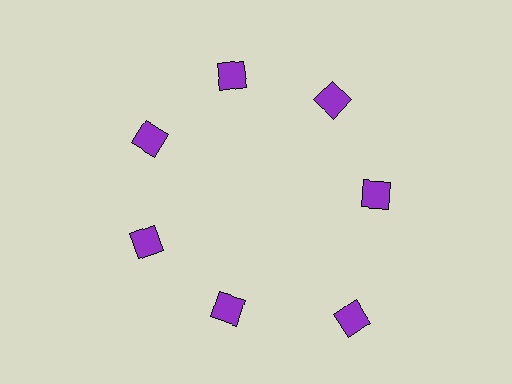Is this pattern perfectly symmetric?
No. The 7 purple diamonds are arranged in a ring, but one element near the 5 o'clock position is pushed outward from the center, breaking the 7-fold rotational symmetry.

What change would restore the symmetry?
The symmetry would be restored by moving it inward, back onto the ring so that all 7 diamonds sit at equal angles and equal distance from the center.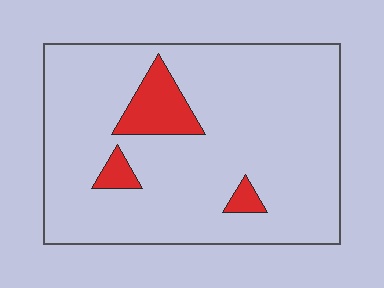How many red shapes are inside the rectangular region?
3.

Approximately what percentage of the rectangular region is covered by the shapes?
Approximately 10%.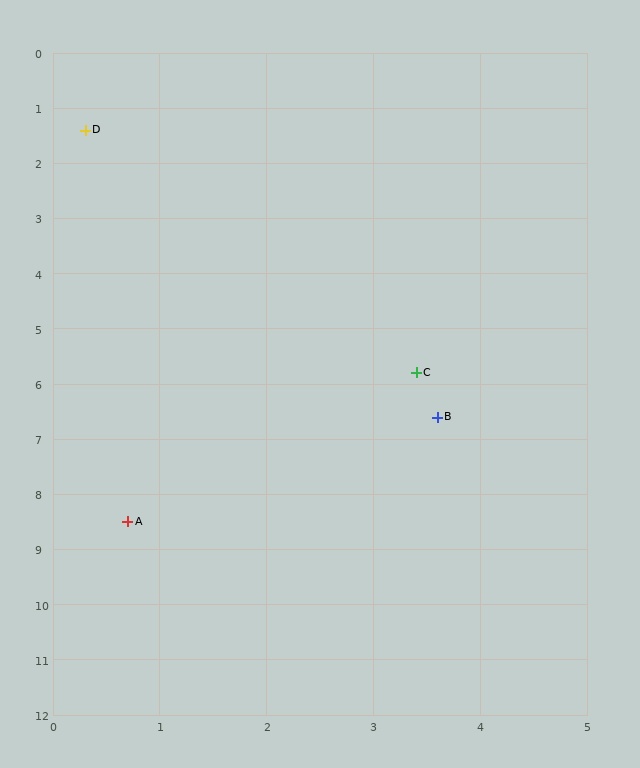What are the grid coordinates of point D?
Point D is at approximately (0.3, 1.4).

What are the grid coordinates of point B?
Point B is at approximately (3.6, 6.6).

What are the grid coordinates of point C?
Point C is at approximately (3.4, 5.8).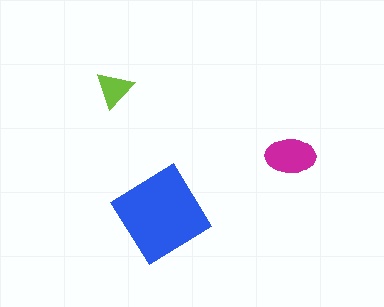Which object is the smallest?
The lime triangle.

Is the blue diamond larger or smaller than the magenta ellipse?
Larger.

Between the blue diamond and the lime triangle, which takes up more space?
The blue diamond.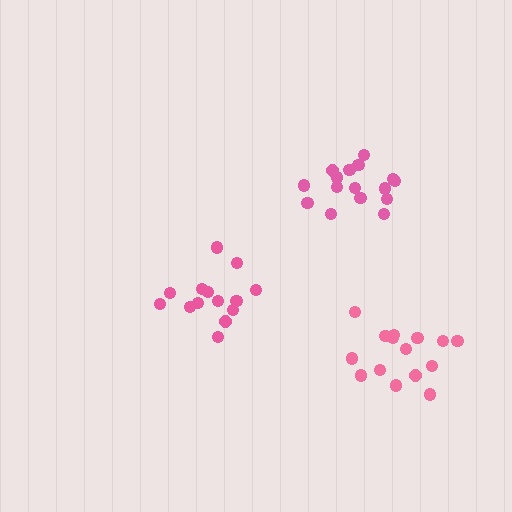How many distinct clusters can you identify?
There are 3 distinct clusters.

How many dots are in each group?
Group 1: 14 dots, Group 2: 16 dots, Group 3: 15 dots (45 total).